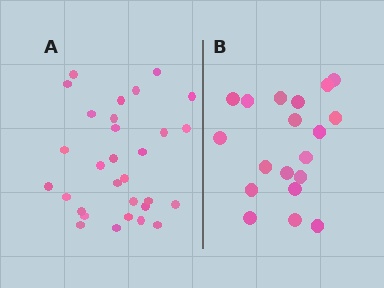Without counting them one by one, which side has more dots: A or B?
Region A (the left region) has more dots.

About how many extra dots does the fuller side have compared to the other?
Region A has roughly 12 or so more dots than region B.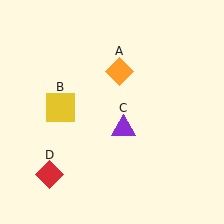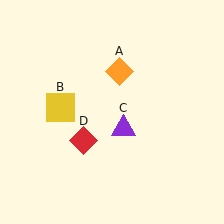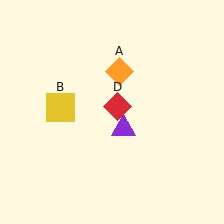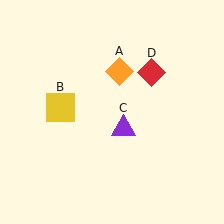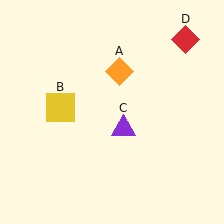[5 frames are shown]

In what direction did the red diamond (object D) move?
The red diamond (object D) moved up and to the right.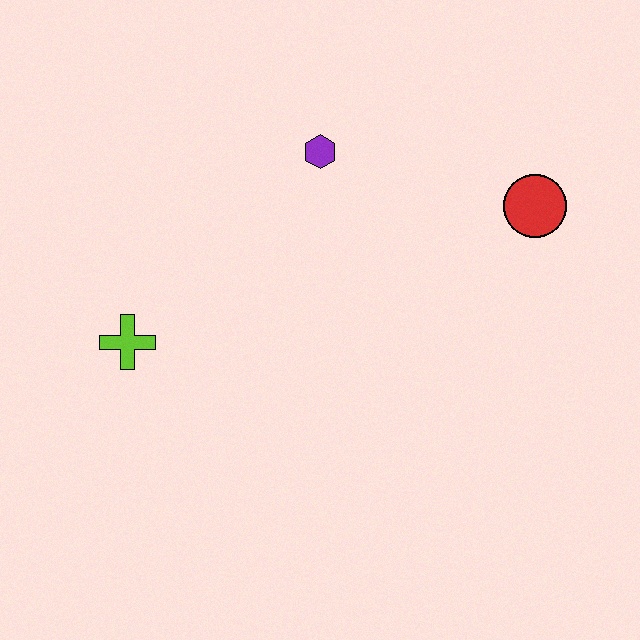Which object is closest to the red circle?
The purple hexagon is closest to the red circle.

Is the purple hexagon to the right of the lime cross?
Yes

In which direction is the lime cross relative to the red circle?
The lime cross is to the left of the red circle.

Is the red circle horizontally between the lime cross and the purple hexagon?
No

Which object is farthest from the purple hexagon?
The lime cross is farthest from the purple hexagon.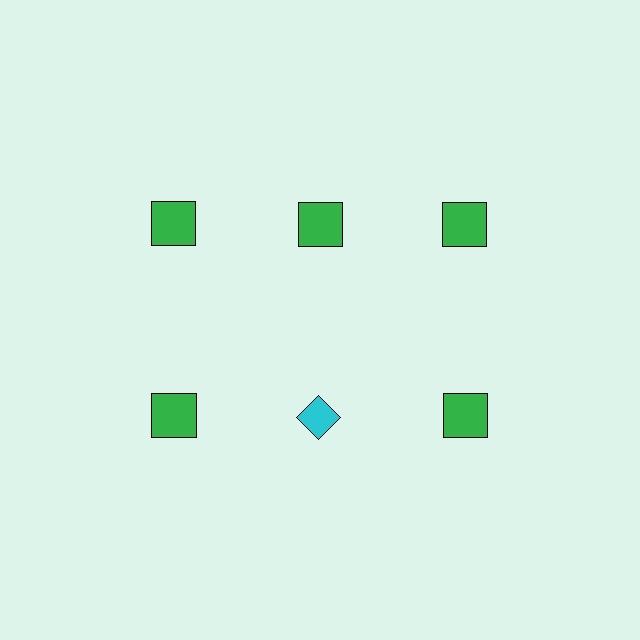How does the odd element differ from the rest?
It differs in both color (cyan instead of green) and shape (diamond instead of square).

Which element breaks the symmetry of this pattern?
The cyan diamond in the second row, second from left column breaks the symmetry. All other shapes are green squares.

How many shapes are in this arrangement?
There are 6 shapes arranged in a grid pattern.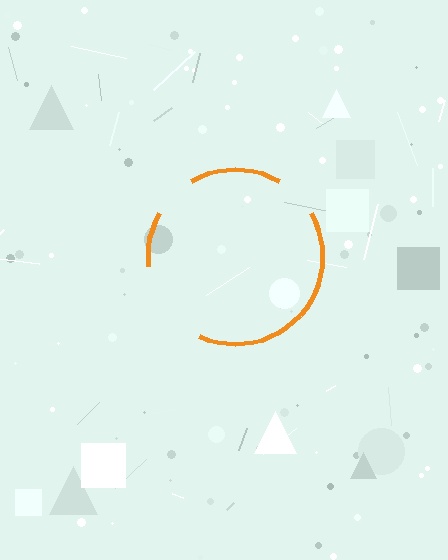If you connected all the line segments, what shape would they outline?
They would outline a circle.